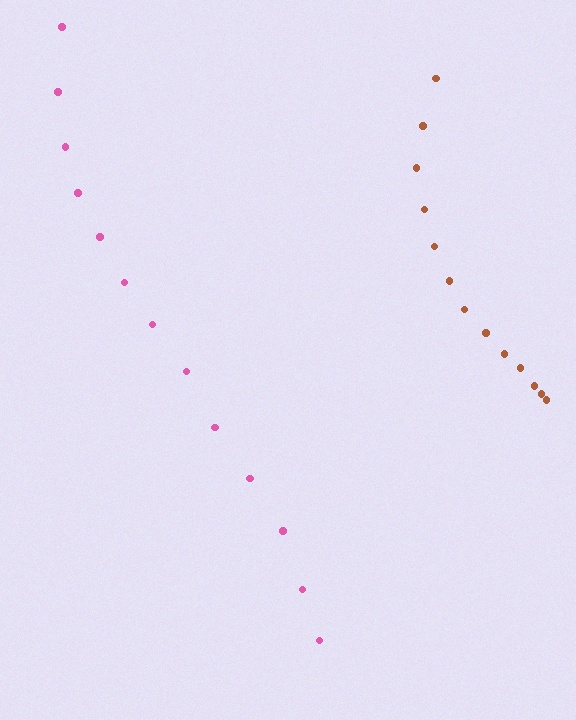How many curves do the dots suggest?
There are 2 distinct paths.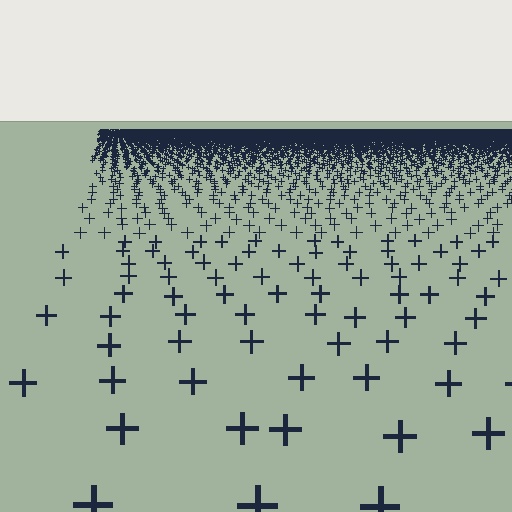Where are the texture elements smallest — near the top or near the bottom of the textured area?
Near the top.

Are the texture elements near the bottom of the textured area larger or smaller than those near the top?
Larger. Near the bottom, elements are closer to the viewer and appear at a bigger on-screen size.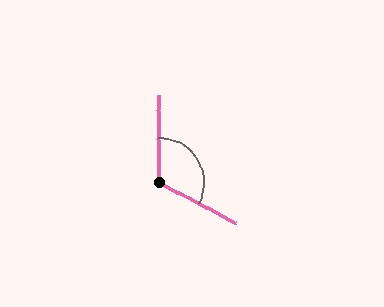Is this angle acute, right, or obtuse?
It is obtuse.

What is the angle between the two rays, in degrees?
Approximately 118 degrees.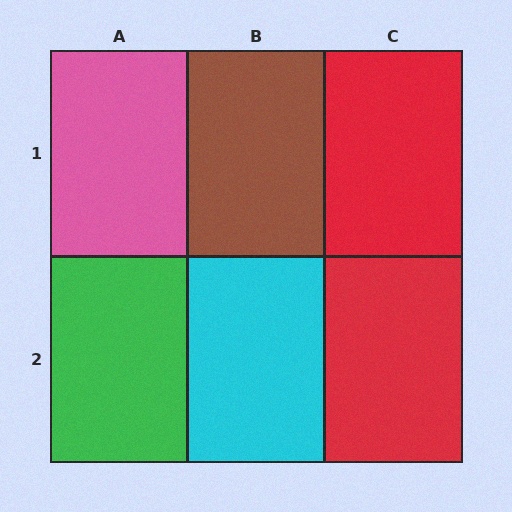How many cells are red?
2 cells are red.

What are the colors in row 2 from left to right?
Green, cyan, red.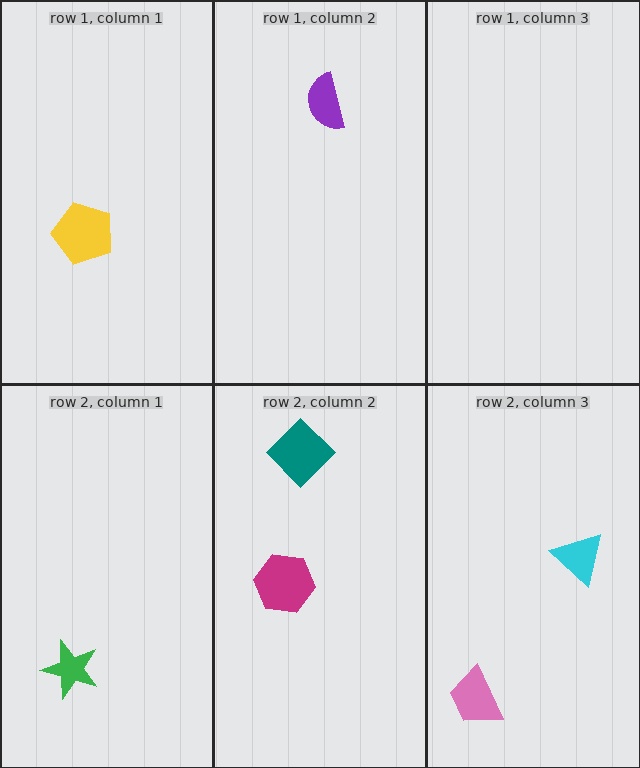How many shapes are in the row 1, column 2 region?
1.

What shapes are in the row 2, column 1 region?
The green star.